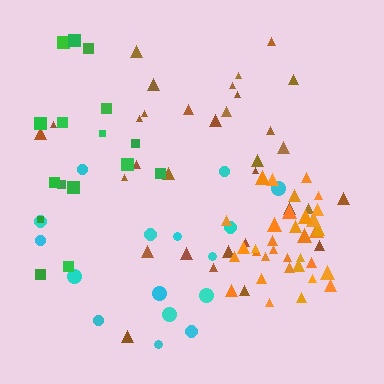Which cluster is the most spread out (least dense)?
Cyan.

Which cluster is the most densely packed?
Orange.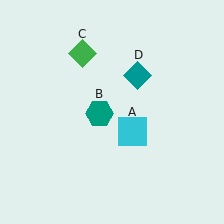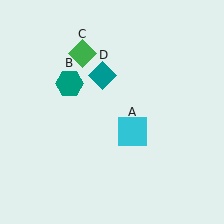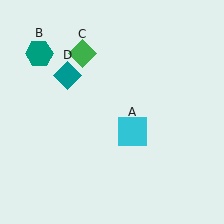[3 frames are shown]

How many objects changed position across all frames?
2 objects changed position: teal hexagon (object B), teal diamond (object D).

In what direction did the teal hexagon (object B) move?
The teal hexagon (object B) moved up and to the left.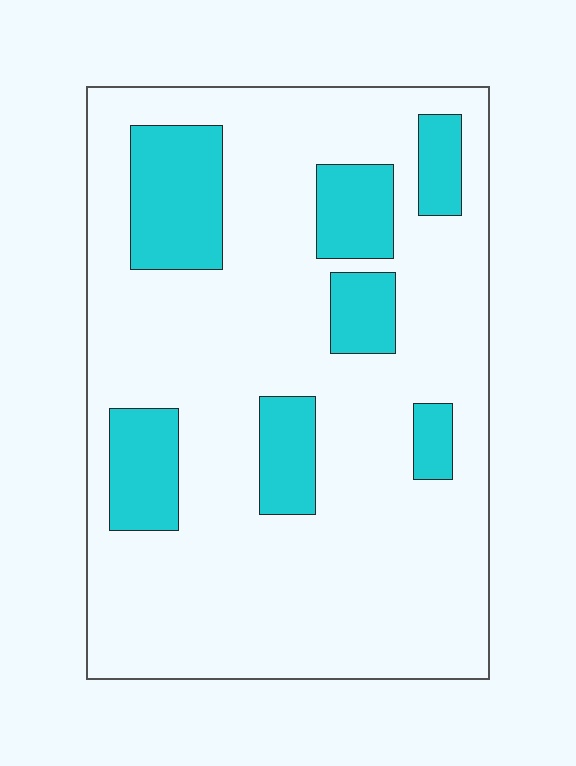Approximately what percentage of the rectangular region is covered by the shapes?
Approximately 20%.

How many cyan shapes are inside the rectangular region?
7.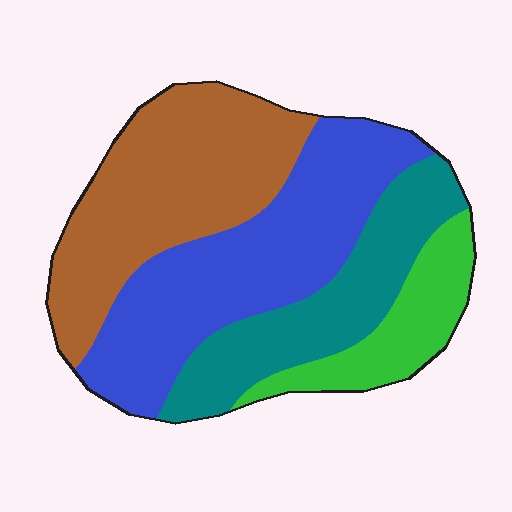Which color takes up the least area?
Green, at roughly 15%.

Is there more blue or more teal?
Blue.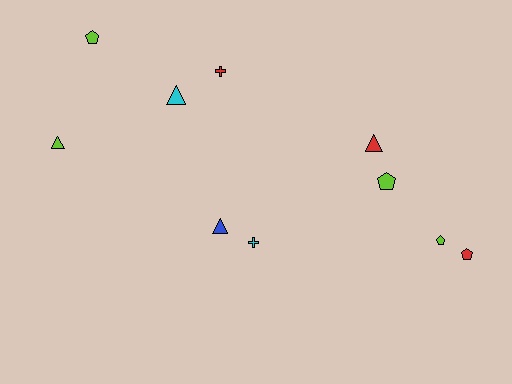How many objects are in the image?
There are 10 objects.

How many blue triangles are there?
There is 1 blue triangle.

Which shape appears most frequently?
Pentagon, with 4 objects.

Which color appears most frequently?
Lime, with 4 objects.